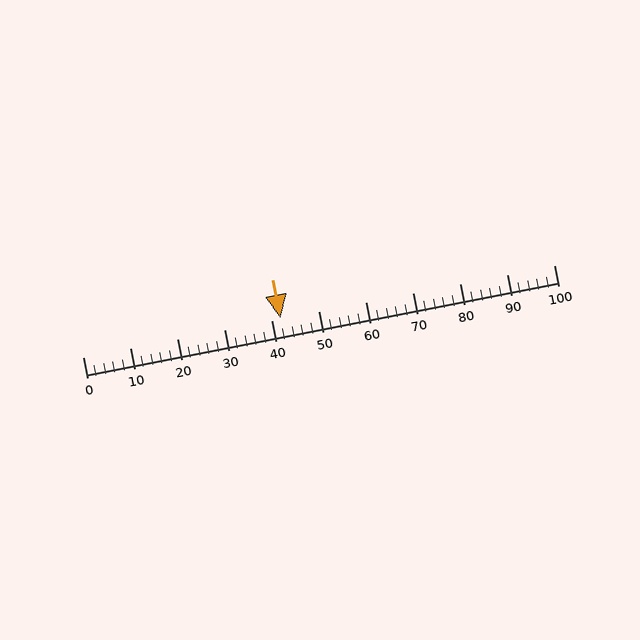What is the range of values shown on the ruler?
The ruler shows values from 0 to 100.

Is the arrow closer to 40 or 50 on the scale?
The arrow is closer to 40.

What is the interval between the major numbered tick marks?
The major tick marks are spaced 10 units apart.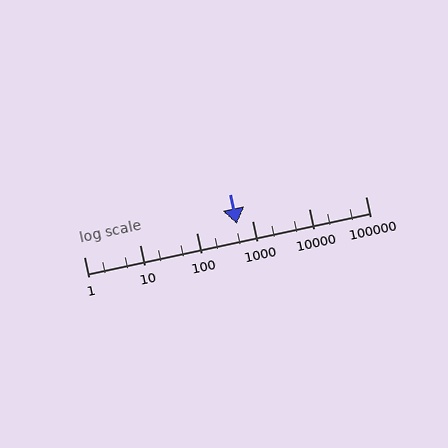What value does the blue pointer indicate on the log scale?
The pointer indicates approximately 530.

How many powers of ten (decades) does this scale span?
The scale spans 5 decades, from 1 to 100000.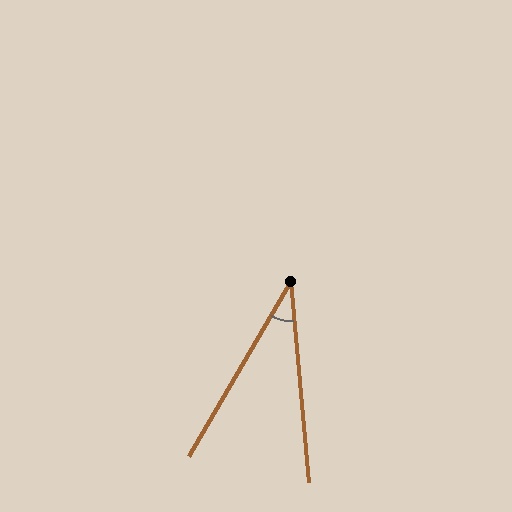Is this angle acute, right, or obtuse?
It is acute.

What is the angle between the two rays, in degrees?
Approximately 36 degrees.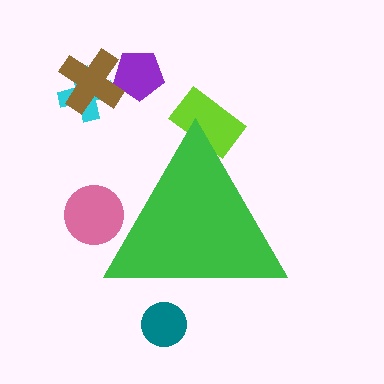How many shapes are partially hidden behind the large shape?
3 shapes are partially hidden.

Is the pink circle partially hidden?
Yes, the pink circle is partially hidden behind the green triangle.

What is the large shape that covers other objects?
A green triangle.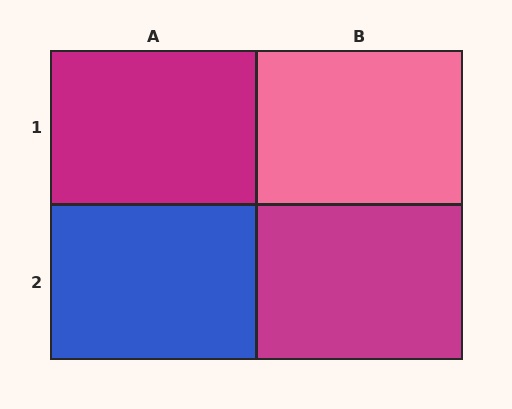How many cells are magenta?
2 cells are magenta.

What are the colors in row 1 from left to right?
Magenta, pink.